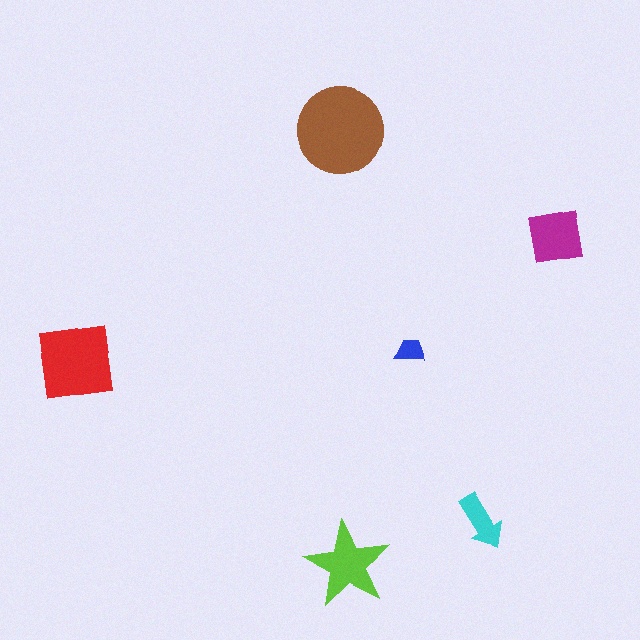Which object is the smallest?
The blue trapezoid.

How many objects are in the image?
There are 6 objects in the image.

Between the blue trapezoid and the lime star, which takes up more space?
The lime star.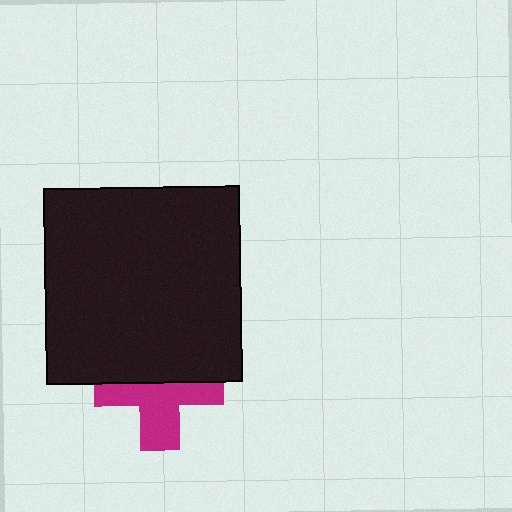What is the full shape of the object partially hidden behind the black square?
The partially hidden object is a magenta cross.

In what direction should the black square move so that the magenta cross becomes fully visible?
The black square should move up. That is the shortest direction to clear the overlap and leave the magenta cross fully visible.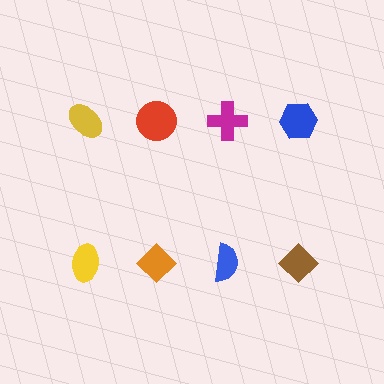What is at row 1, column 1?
A yellow ellipse.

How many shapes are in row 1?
4 shapes.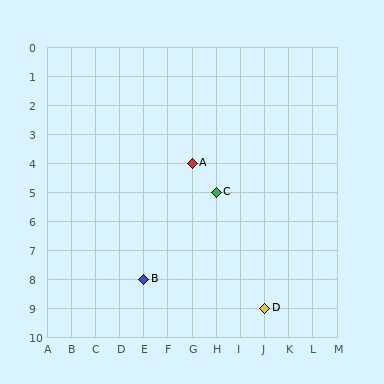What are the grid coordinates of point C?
Point C is at grid coordinates (H, 5).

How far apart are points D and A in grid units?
Points D and A are 3 columns and 5 rows apart (about 5.8 grid units diagonally).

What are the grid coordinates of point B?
Point B is at grid coordinates (E, 8).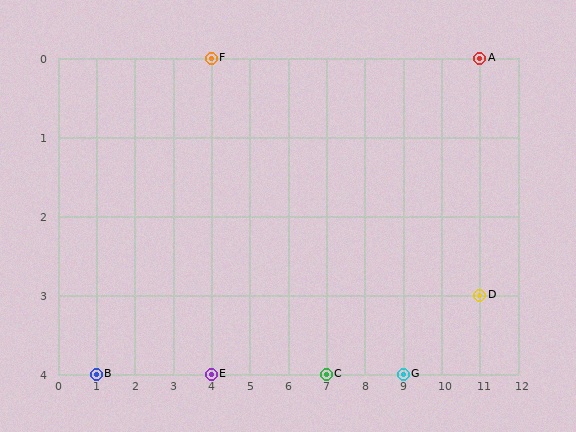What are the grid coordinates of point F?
Point F is at grid coordinates (4, 0).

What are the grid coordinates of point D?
Point D is at grid coordinates (11, 3).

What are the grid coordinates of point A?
Point A is at grid coordinates (11, 0).